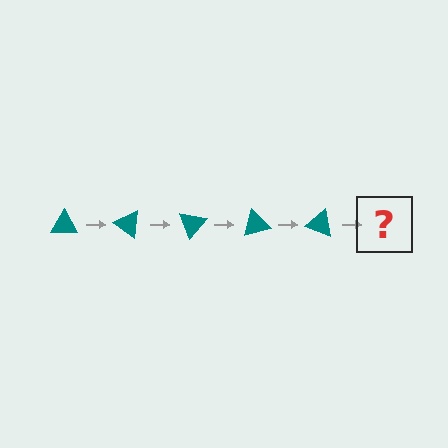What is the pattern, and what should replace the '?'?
The pattern is that the triangle rotates 35 degrees each step. The '?' should be a teal triangle rotated 175 degrees.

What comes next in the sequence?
The next element should be a teal triangle rotated 175 degrees.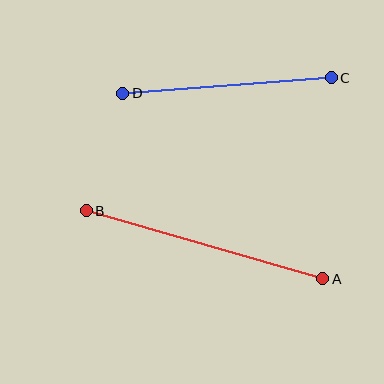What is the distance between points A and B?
The distance is approximately 246 pixels.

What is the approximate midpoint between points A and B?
The midpoint is at approximately (204, 245) pixels.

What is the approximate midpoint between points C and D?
The midpoint is at approximately (227, 86) pixels.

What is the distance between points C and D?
The distance is approximately 209 pixels.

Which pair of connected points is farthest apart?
Points A and B are farthest apart.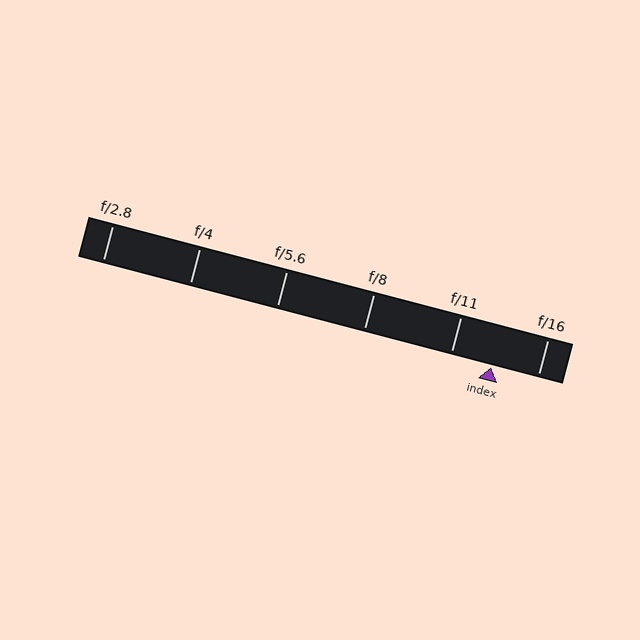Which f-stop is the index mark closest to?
The index mark is closest to f/11.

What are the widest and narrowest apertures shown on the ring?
The widest aperture shown is f/2.8 and the narrowest is f/16.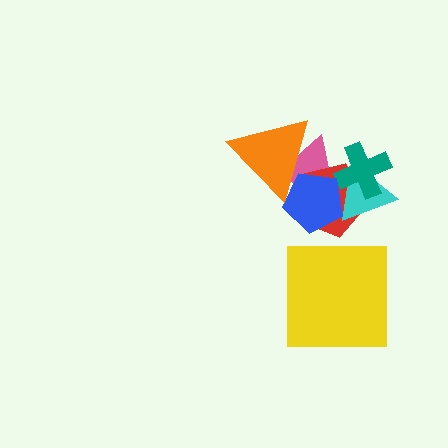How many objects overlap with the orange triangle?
3 objects overlap with the orange triangle.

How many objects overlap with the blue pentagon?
4 objects overlap with the blue pentagon.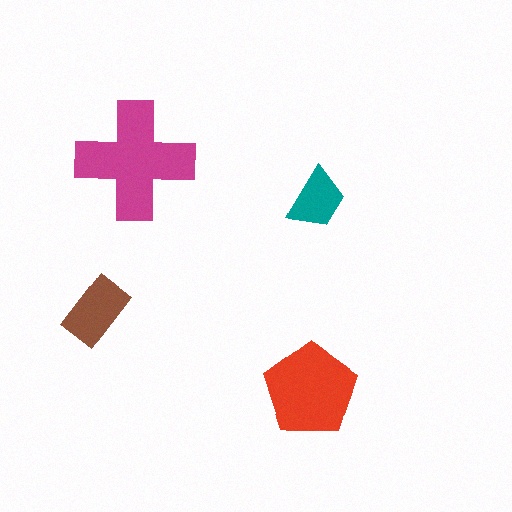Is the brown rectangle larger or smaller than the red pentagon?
Smaller.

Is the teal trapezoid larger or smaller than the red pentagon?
Smaller.